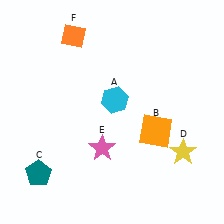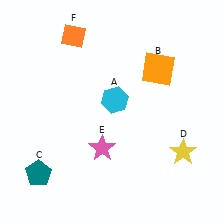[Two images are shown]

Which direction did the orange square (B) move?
The orange square (B) moved up.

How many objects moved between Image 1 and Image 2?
1 object moved between the two images.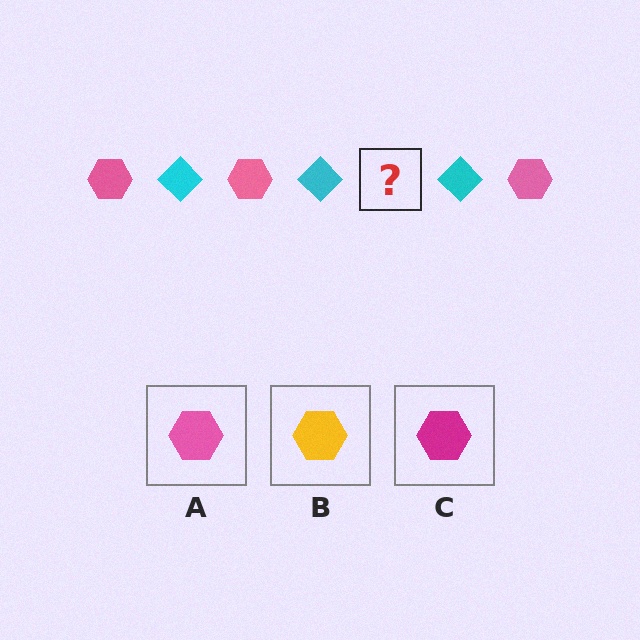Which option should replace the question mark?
Option A.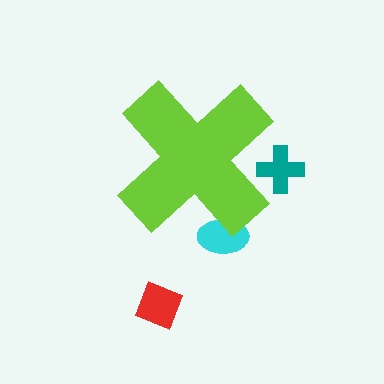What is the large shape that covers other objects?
A lime cross.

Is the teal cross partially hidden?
Yes, the teal cross is partially hidden behind the lime cross.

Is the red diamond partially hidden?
No, the red diamond is fully visible.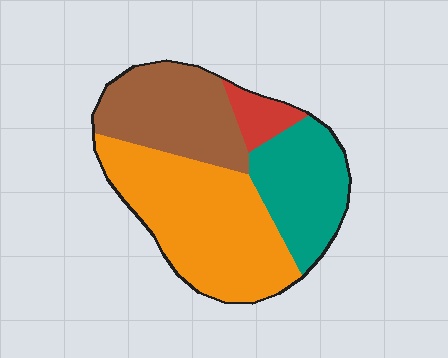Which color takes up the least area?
Red, at roughly 5%.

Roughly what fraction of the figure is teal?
Teal covers roughly 25% of the figure.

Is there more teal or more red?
Teal.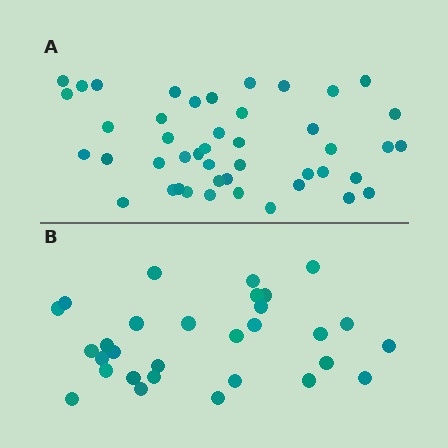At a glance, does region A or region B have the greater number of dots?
Region A (the top region) has more dots.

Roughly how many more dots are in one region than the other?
Region A has approximately 15 more dots than region B.